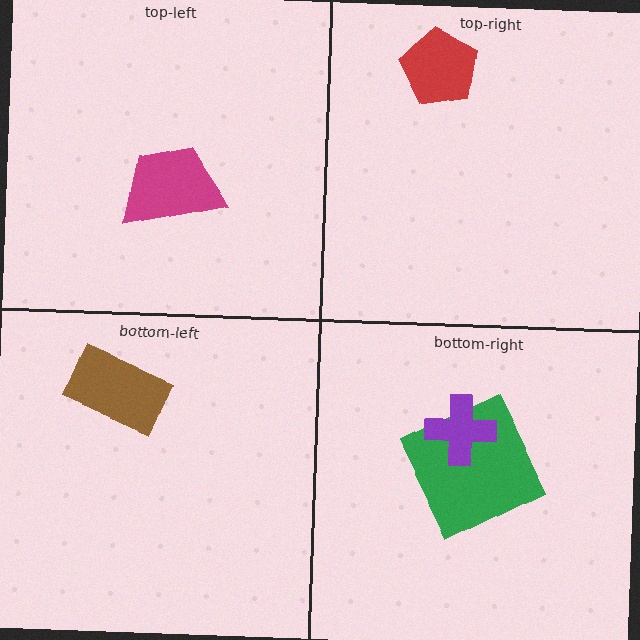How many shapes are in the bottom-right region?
2.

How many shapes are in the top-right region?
1.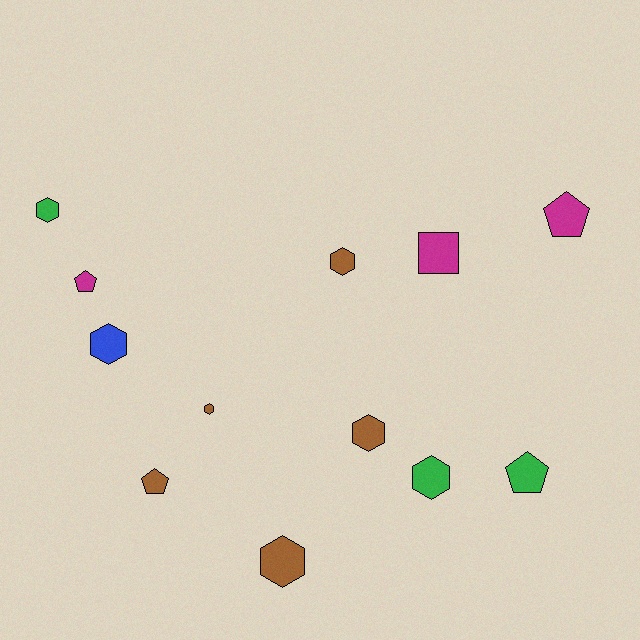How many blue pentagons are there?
There are no blue pentagons.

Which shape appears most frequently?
Hexagon, with 7 objects.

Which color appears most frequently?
Brown, with 5 objects.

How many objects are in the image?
There are 12 objects.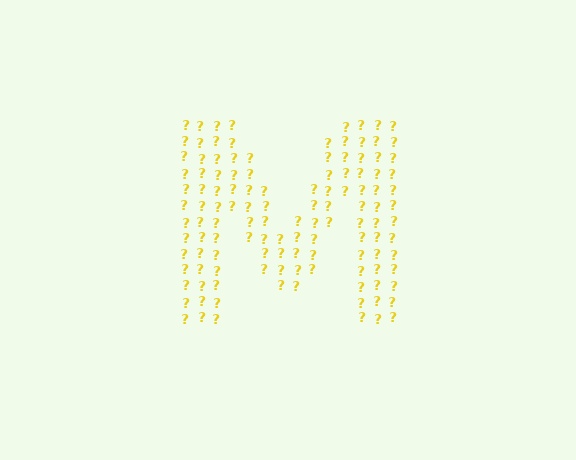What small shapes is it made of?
It is made of small question marks.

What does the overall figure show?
The overall figure shows the letter M.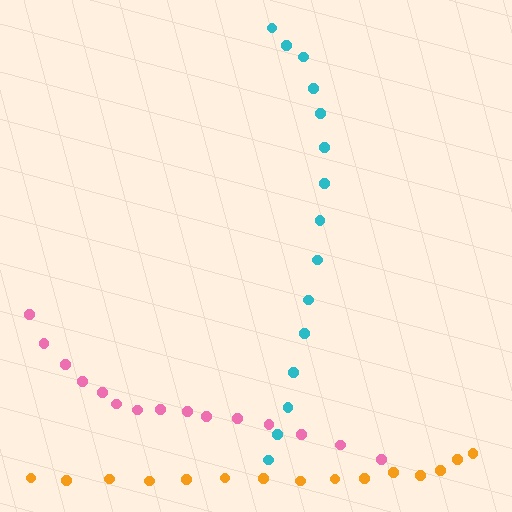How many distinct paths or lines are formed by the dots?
There are 3 distinct paths.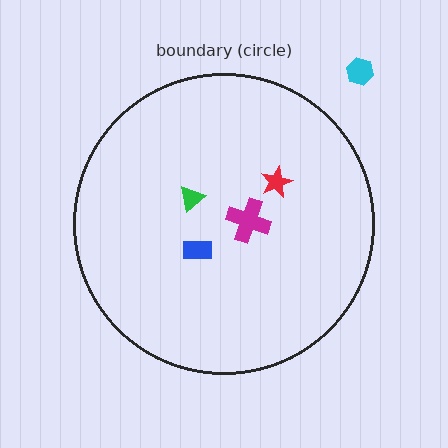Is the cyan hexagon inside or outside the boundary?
Outside.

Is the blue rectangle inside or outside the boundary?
Inside.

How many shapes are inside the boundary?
4 inside, 1 outside.